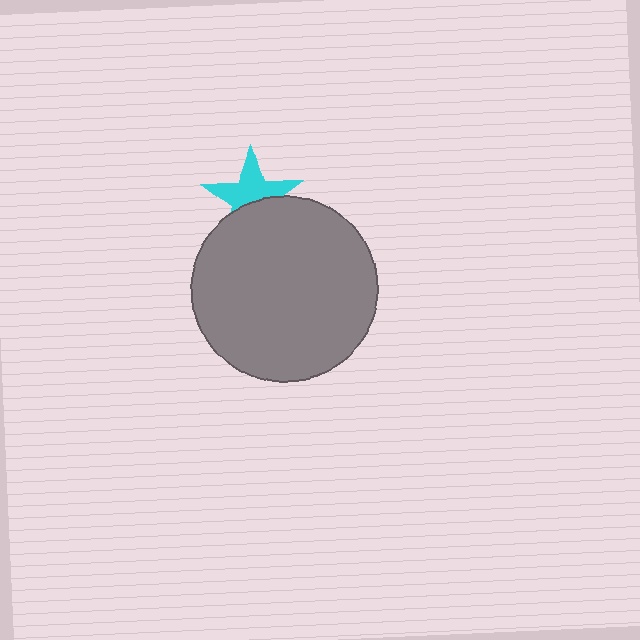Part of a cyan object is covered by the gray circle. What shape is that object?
It is a star.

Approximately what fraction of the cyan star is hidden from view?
Roughly 42% of the cyan star is hidden behind the gray circle.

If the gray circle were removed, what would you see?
You would see the complete cyan star.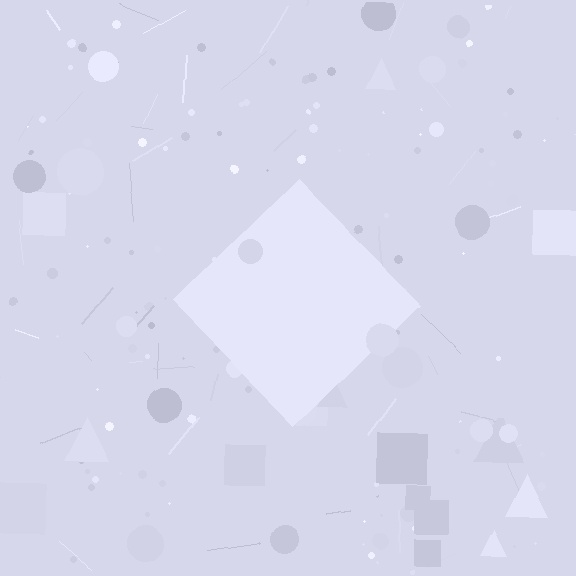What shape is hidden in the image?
A diamond is hidden in the image.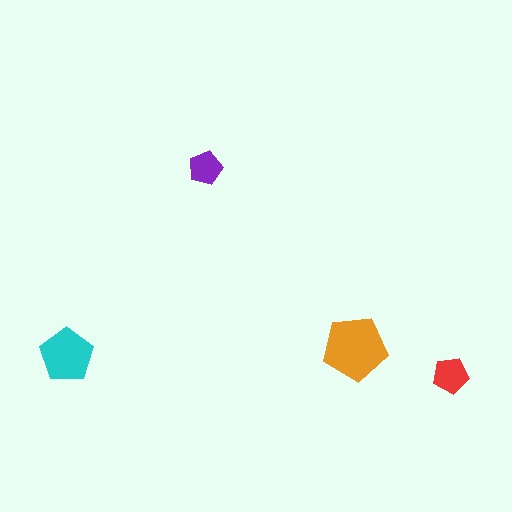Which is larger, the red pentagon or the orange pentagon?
The orange one.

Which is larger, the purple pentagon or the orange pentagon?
The orange one.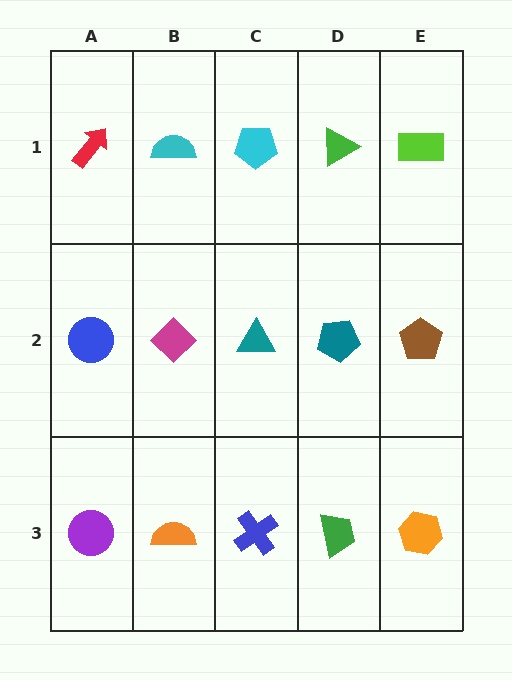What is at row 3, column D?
A green trapezoid.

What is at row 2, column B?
A magenta diamond.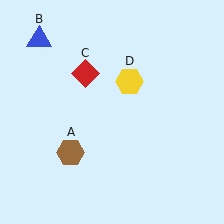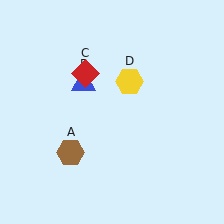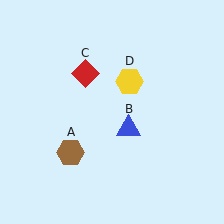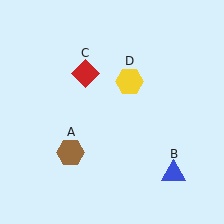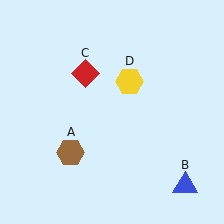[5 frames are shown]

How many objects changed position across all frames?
1 object changed position: blue triangle (object B).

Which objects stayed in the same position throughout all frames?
Brown hexagon (object A) and red diamond (object C) and yellow hexagon (object D) remained stationary.